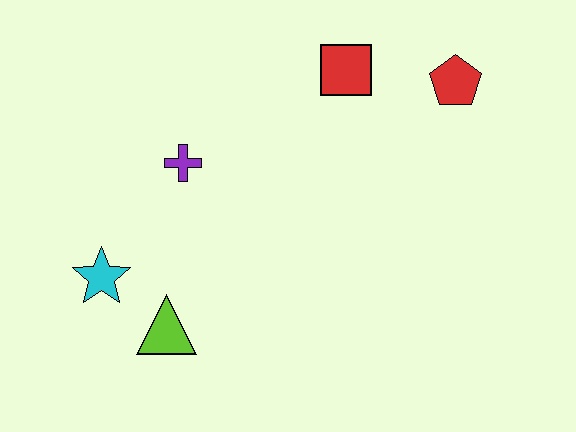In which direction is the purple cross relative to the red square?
The purple cross is to the left of the red square.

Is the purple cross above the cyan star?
Yes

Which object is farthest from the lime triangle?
The red pentagon is farthest from the lime triangle.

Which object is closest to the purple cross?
The cyan star is closest to the purple cross.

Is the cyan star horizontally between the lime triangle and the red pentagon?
No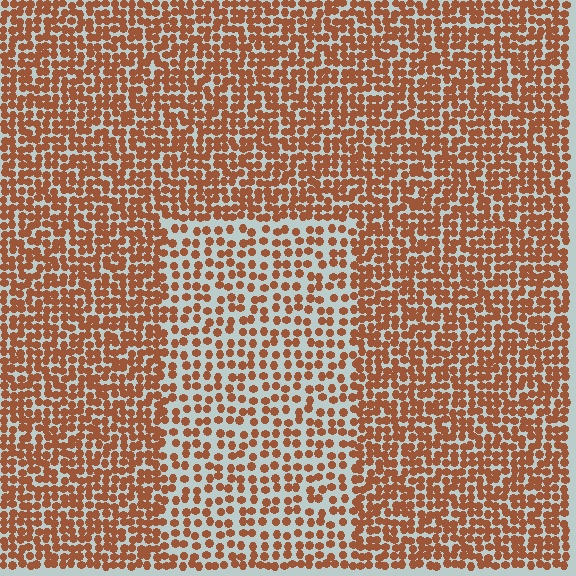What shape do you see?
I see a rectangle.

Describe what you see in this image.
The image contains small brown elements arranged at two different densities. A rectangle-shaped region is visible where the elements are less densely packed than the surrounding area.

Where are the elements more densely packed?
The elements are more densely packed outside the rectangle boundary.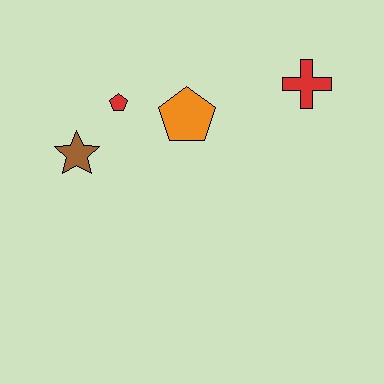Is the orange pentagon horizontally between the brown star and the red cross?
Yes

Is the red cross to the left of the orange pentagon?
No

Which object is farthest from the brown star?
The red cross is farthest from the brown star.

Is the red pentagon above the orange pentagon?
Yes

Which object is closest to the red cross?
The orange pentagon is closest to the red cross.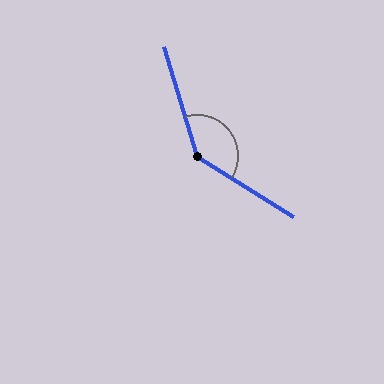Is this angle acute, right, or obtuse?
It is obtuse.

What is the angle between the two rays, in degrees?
Approximately 139 degrees.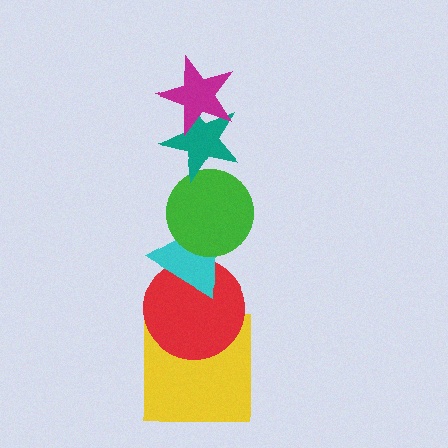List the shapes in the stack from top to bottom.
From top to bottom: the magenta star, the teal star, the green circle, the cyan triangle, the red circle, the yellow square.